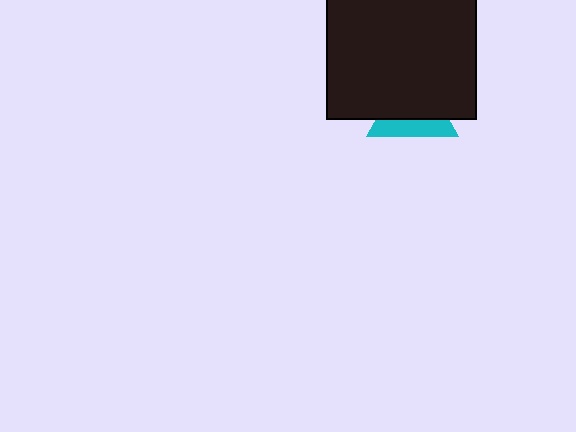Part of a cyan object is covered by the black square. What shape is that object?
It is a triangle.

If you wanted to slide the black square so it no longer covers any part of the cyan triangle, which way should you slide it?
Slide it up — that is the most direct way to separate the two shapes.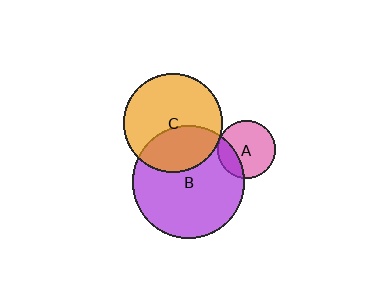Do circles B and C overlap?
Yes.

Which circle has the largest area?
Circle B (purple).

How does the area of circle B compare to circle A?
Approximately 3.7 times.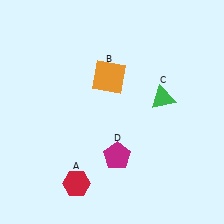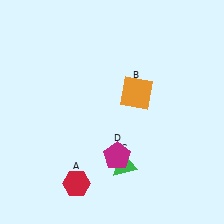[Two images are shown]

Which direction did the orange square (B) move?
The orange square (B) moved right.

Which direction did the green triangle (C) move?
The green triangle (C) moved down.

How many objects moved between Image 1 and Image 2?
2 objects moved between the two images.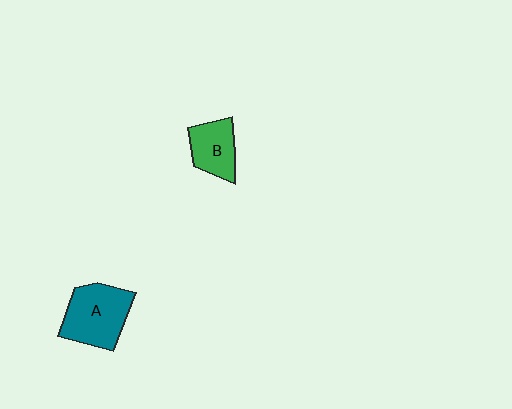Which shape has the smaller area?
Shape B (green).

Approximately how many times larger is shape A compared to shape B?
Approximately 1.5 times.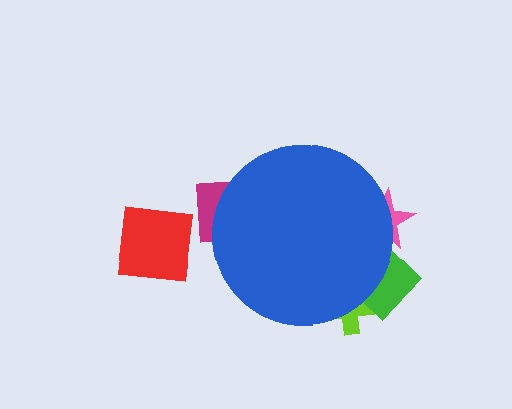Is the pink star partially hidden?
Yes, the pink star is partially hidden behind the blue circle.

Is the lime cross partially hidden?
Yes, the lime cross is partially hidden behind the blue circle.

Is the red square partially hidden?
No, the red square is fully visible.